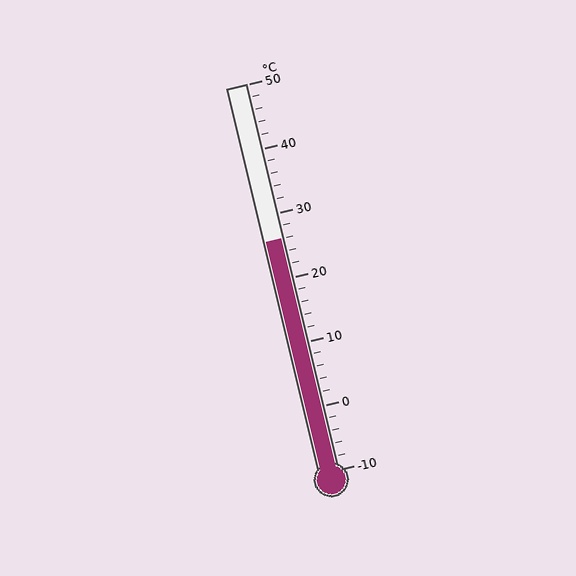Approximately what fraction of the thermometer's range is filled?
The thermometer is filled to approximately 60% of its range.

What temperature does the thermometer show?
The thermometer shows approximately 26°C.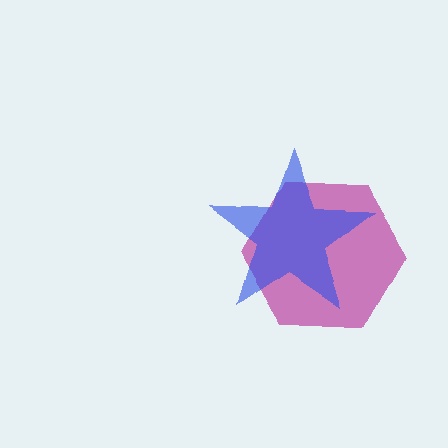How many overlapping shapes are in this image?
There are 2 overlapping shapes in the image.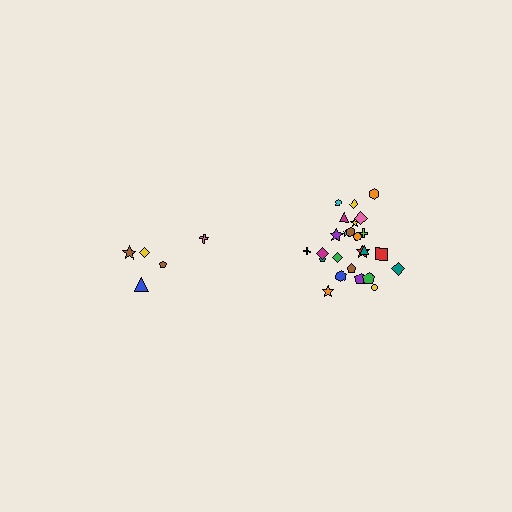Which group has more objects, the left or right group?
The right group.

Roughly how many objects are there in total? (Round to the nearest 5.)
Roughly 30 objects in total.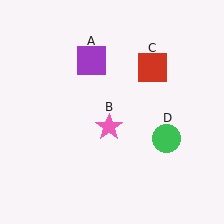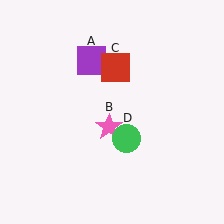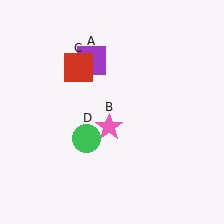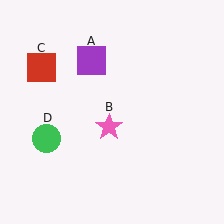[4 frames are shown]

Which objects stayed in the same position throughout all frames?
Purple square (object A) and pink star (object B) remained stationary.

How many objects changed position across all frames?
2 objects changed position: red square (object C), green circle (object D).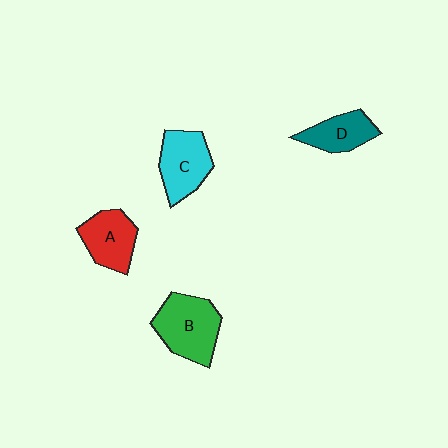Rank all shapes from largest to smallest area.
From largest to smallest: B (green), C (cyan), A (red), D (teal).